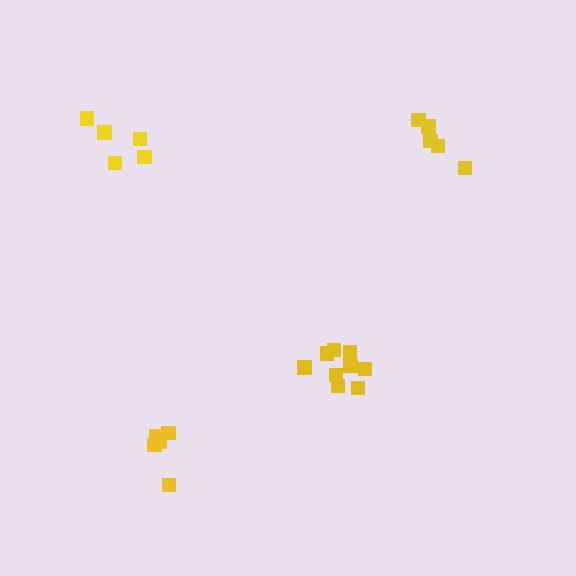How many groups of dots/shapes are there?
There are 4 groups.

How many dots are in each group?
Group 1: 9 dots, Group 2: 5 dots, Group 3: 5 dots, Group 4: 5 dots (24 total).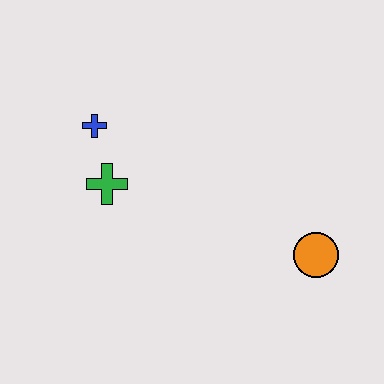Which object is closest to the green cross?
The blue cross is closest to the green cross.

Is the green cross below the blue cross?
Yes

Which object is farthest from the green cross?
The orange circle is farthest from the green cross.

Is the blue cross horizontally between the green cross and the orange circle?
No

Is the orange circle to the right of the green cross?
Yes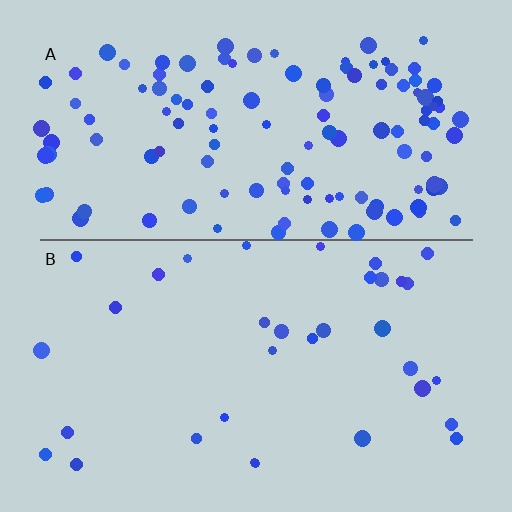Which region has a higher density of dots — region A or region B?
A (the top).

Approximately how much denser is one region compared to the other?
Approximately 3.6× — region A over region B.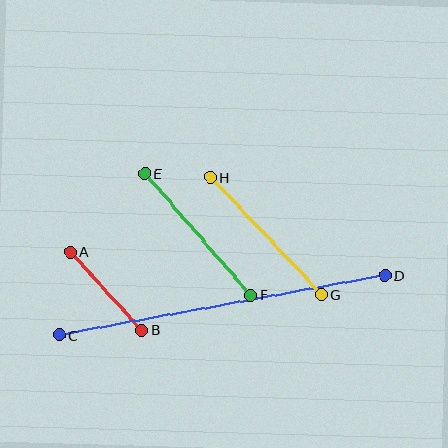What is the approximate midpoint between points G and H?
The midpoint is at approximately (266, 236) pixels.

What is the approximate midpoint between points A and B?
The midpoint is at approximately (106, 291) pixels.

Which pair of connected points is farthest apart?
Points C and D are farthest apart.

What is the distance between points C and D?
The distance is approximately 331 pixels.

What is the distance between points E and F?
The distance is approximately 162 pixels.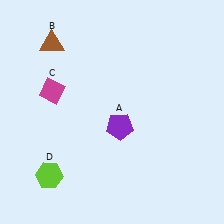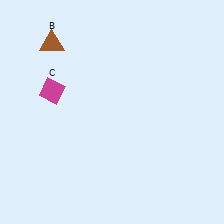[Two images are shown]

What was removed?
The purple pentagon (A), the lime hexagon (D) were removed in Image 2.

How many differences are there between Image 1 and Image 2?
There are 2 differences between the two images.